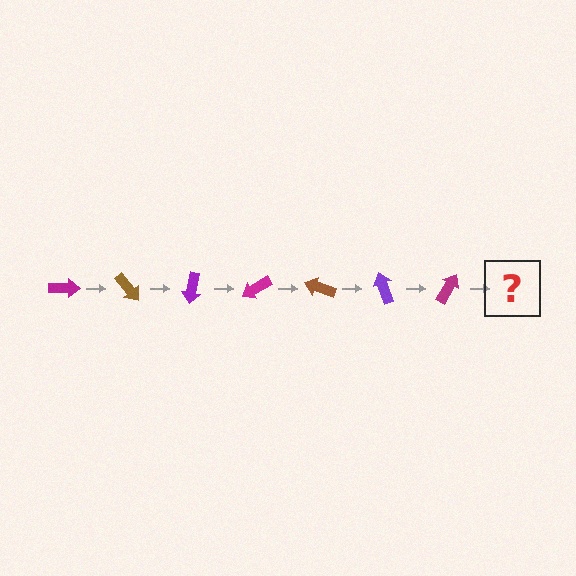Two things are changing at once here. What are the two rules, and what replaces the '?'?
The two rules are that it rotates 50 degrees each step and the color cycles through magenta, brown, and purple. The '?' should be a brown arrow, rotated 350 degrees from the start.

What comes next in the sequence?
The next element should be a brown arrow, rotated 350 degrees from the start.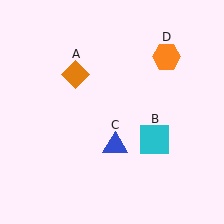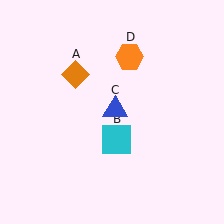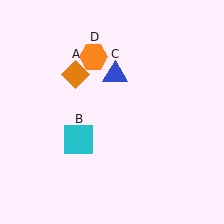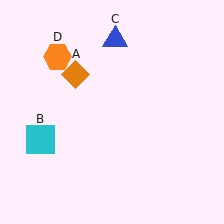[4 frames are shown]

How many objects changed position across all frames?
3 objects changed position: cyan square (object B), blue triangle (object C), orange hexagon (object D).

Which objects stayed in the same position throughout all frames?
Orange diamond (object A) remained stationary.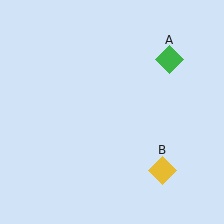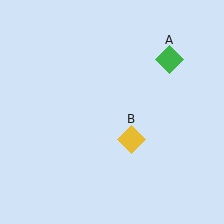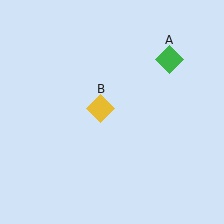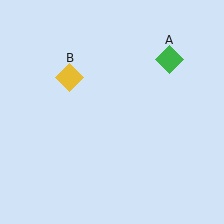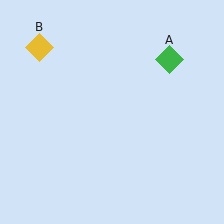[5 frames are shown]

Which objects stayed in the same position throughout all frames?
Green diamond (object A) remained stationary.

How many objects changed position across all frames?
1 object changed position: yellow diamond (object B).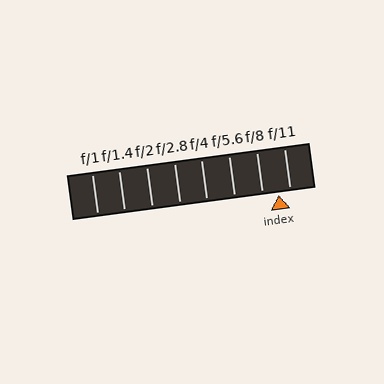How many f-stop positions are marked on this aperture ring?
There are 8 f-stop positions marked.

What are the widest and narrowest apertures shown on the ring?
The widest aperture shown is f/1 and the narrowest is f/11.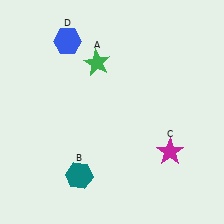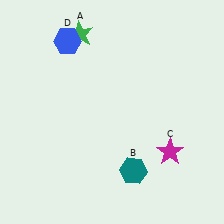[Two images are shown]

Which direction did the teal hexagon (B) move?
The teal hexagon (B) moved right.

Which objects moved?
The objects that moved are: the green star (A), the teal hexagon (B).